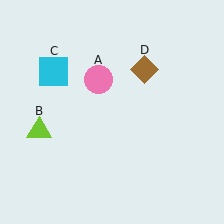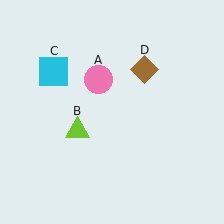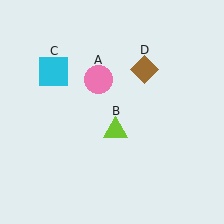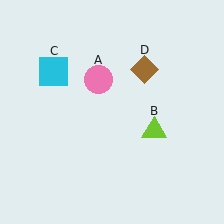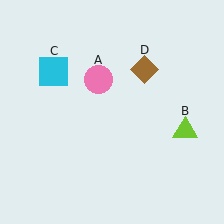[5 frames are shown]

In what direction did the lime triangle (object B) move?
The lime triangle (object B) moved right.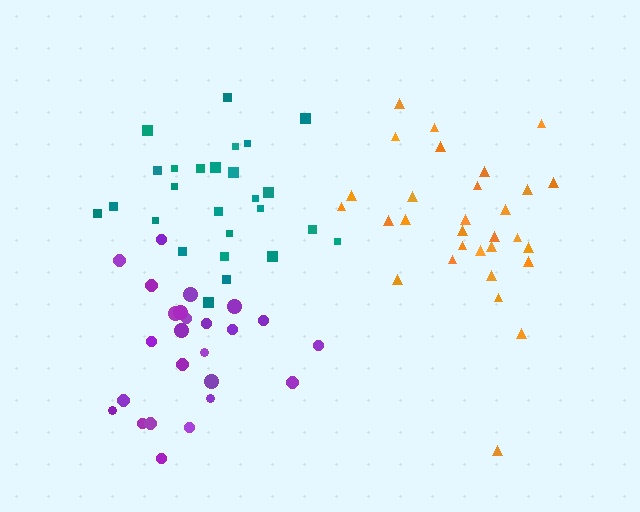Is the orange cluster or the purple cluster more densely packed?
Purple.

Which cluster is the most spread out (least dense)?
Teal.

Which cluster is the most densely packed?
Purple.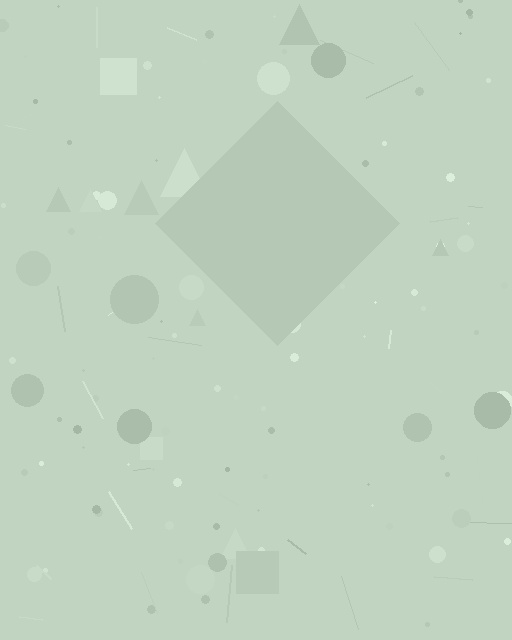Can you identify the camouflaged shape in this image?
The camouflaged shape is a diamond.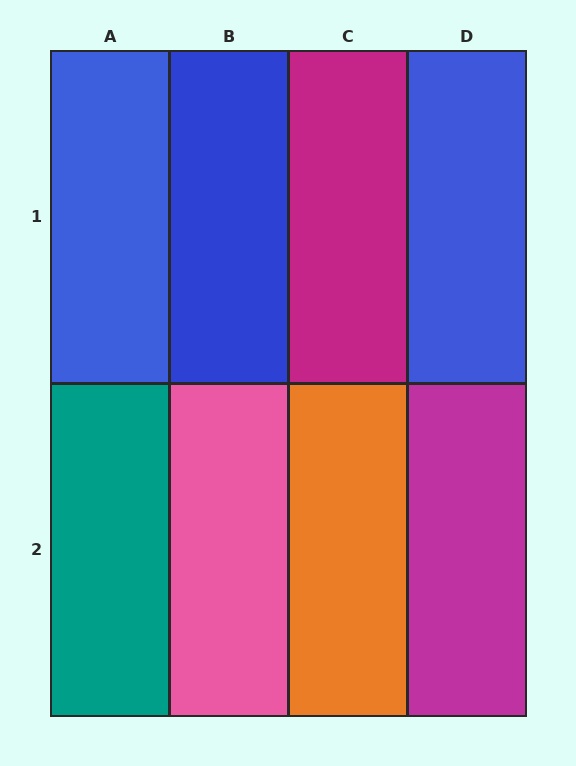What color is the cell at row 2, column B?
Pink.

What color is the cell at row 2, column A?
Teal.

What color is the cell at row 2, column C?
Orange.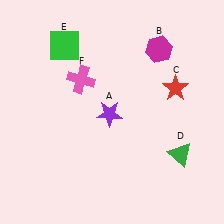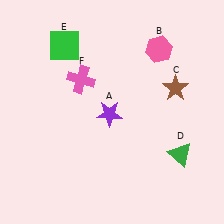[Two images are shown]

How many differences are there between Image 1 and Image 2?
There are 2 differences between the two images.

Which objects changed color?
B changed from magenta to pink. C changed from red to brown.